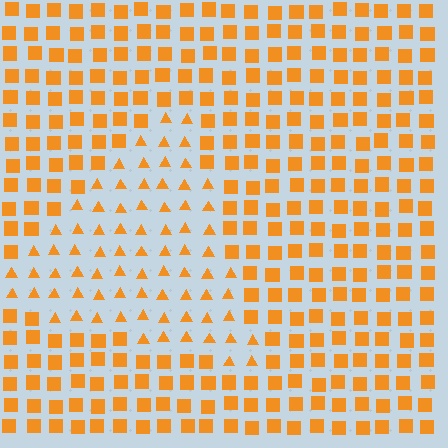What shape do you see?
I see a triangle.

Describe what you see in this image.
The image is filled with small orange elements arranged in a uniform grid. A triangle-shaped region contains triangles, while the surrounding area contains squares. The boundary is defined purely by the change in element shape.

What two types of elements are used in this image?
The image uses triangles inside the triangle region and squares outside it.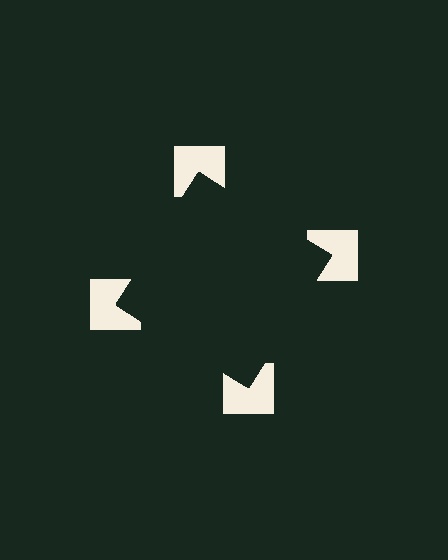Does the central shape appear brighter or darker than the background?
It typically appears slightly darker than the background, even though no actual brightness change is drawn.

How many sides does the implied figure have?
4 sides.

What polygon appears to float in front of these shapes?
An illusory square — its edges are inferred from the aligned wedge cuts in the notched squares, not physically drawn.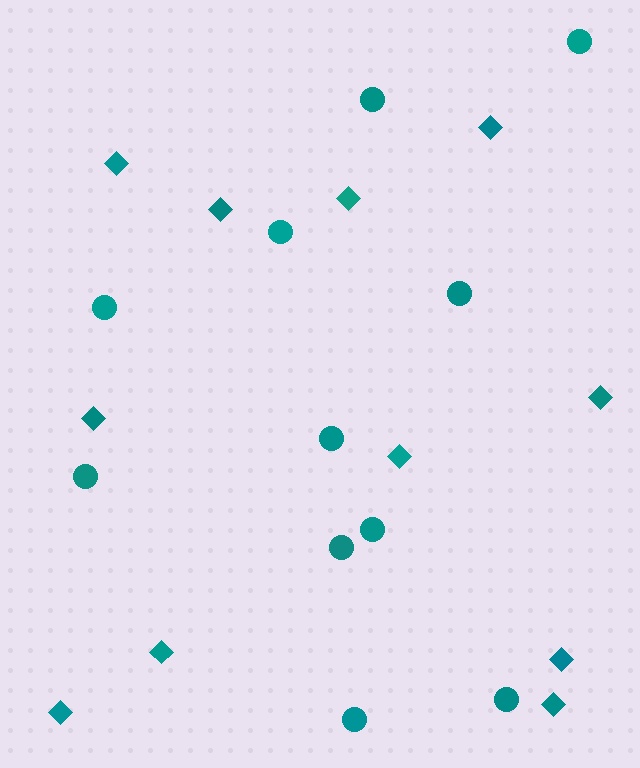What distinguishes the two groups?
There are 2 groups: one group of diamonds (11) and one group of circles (11).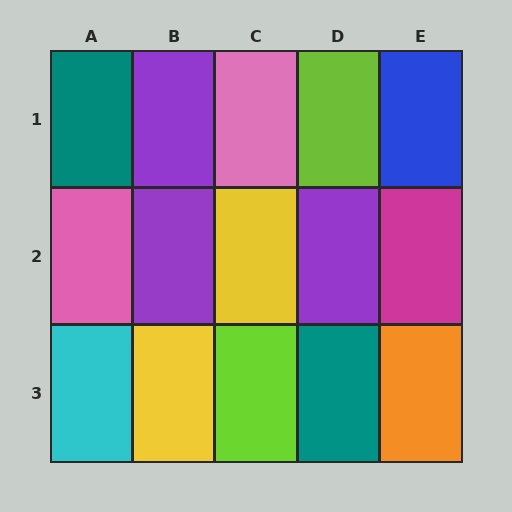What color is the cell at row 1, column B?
Purple.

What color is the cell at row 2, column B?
Purple.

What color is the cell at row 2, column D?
Purple.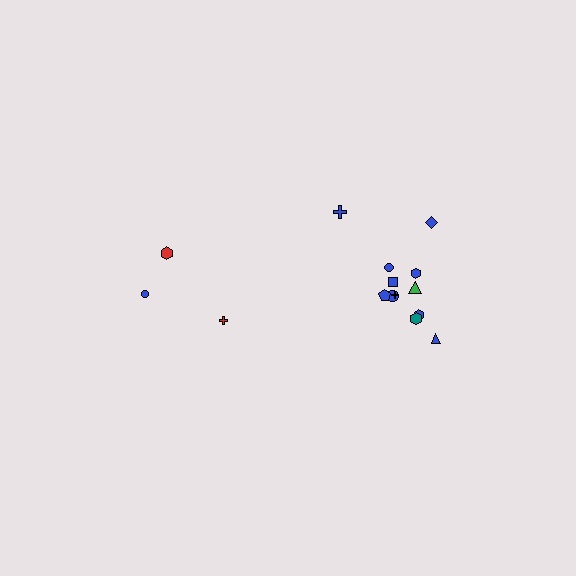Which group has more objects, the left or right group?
The right group.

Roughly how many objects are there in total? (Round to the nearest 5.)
Roughly 15 objects in total.